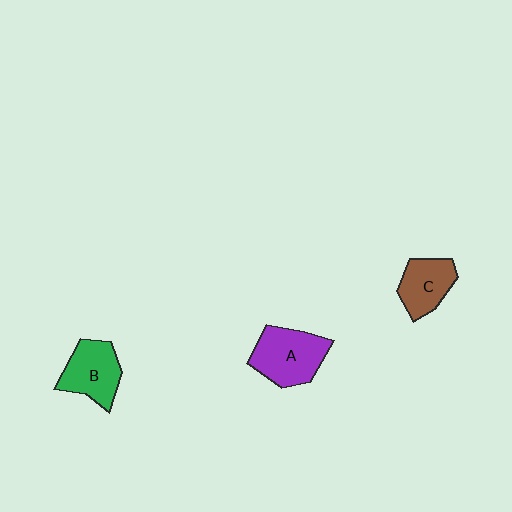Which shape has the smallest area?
Shape C (brown).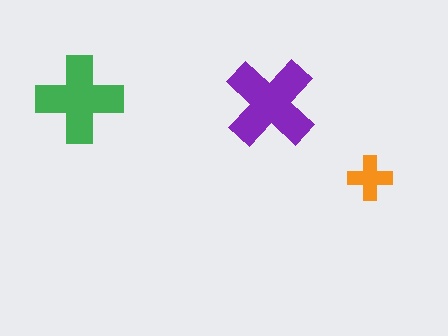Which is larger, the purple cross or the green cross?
The purple one.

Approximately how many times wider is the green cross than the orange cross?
About 2 times wider.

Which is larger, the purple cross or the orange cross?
The purple one.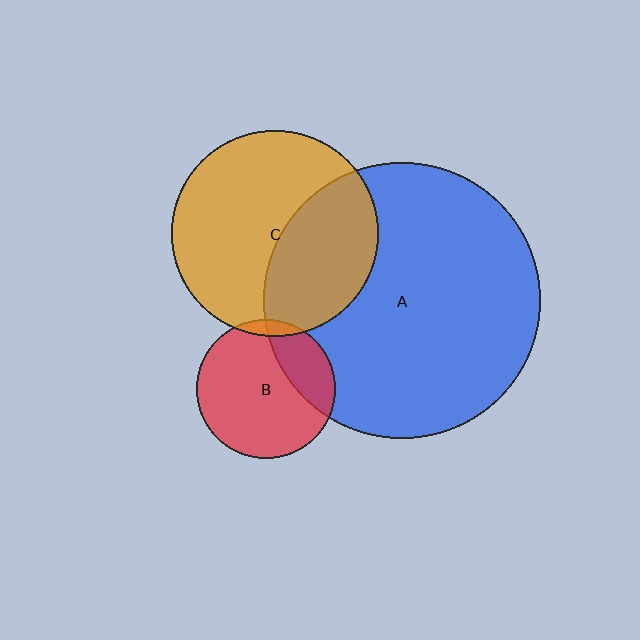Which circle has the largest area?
Circle A (blue).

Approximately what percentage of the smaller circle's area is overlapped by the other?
Approximately 5%.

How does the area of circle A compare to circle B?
Approximately 4.0 times.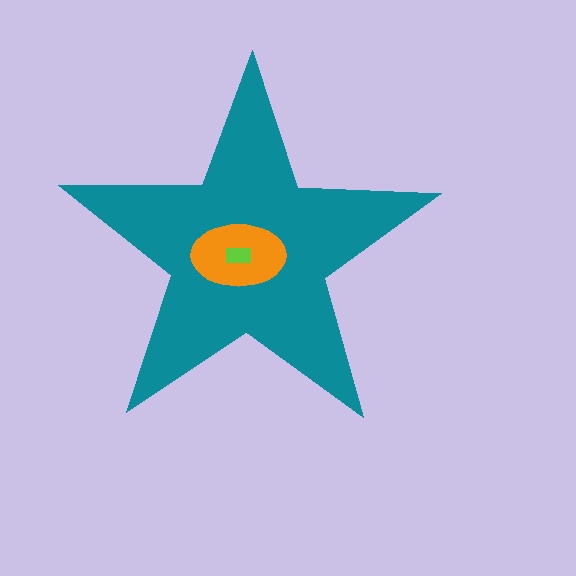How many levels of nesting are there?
3.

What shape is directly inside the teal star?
The orange ellipse.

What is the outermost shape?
The teal star.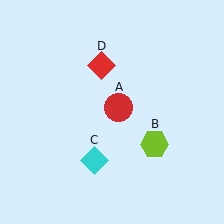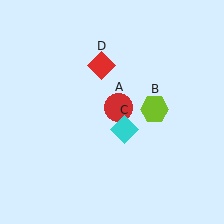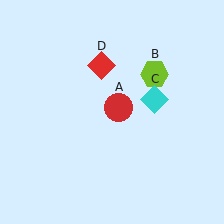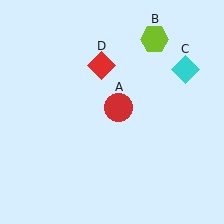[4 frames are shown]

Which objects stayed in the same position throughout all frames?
Red circle (object A) and red diamond (object D) remained stationary.